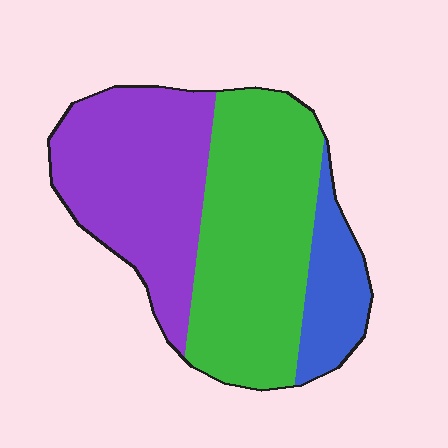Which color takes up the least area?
Blue, at roughly 15%.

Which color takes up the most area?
Green, at roughly 45%.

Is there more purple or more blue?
Purple.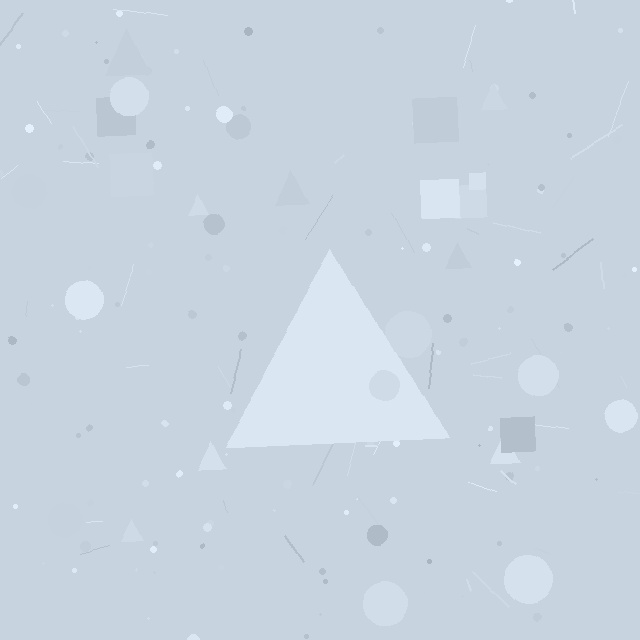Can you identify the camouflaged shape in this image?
The camouflaged shape is a triangle.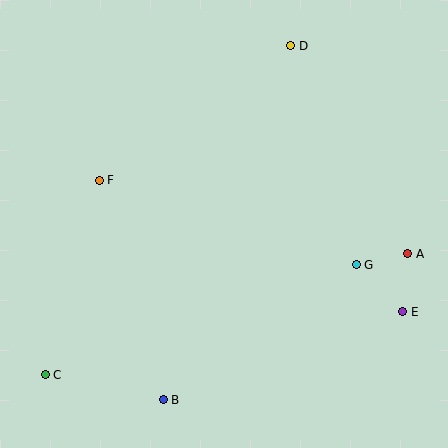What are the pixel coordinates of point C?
Point C is at (45, 375).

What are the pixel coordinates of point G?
Point G is at (356, 265).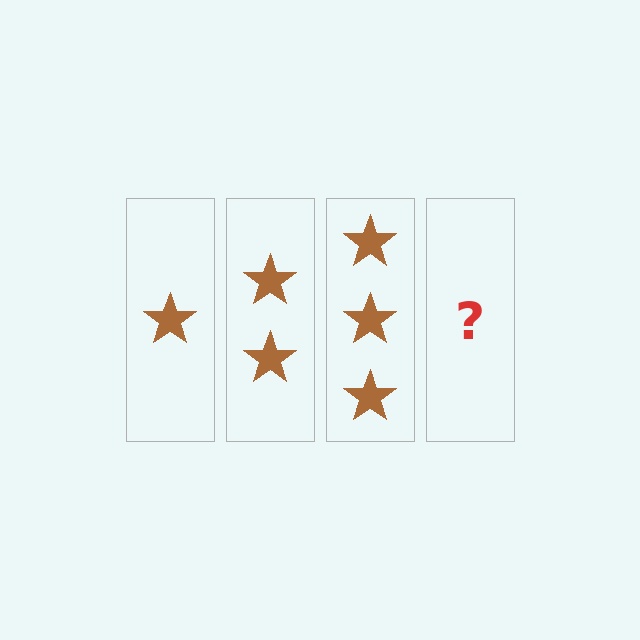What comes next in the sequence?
The next element should be 4 stars.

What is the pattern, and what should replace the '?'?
The pattern is that each step adds one more star. The '?' should be 4 stars.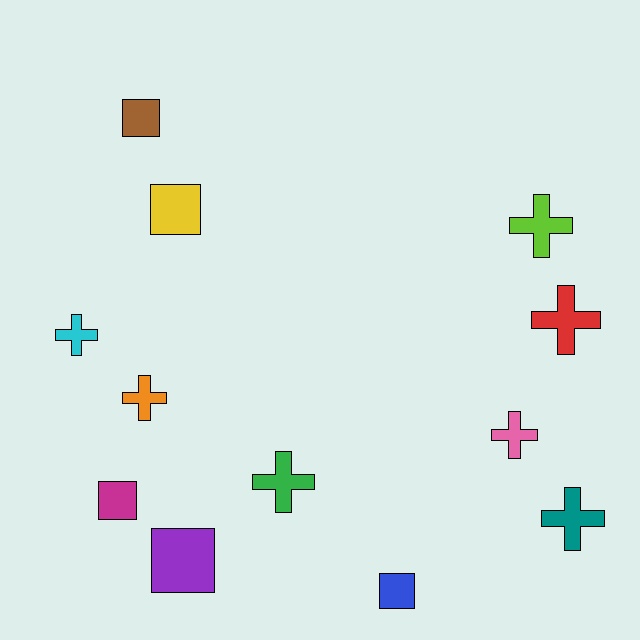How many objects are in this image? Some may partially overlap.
There are 12 objects.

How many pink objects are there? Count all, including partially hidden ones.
There is 1 pink object.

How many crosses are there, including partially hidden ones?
There are 7 crosses.